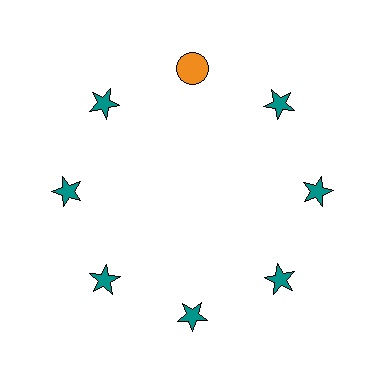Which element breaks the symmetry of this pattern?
The orange circle at roughly the 12 o'clock position breaks the symmetry. All other shapes are teal stars.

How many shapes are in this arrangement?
There are 8 shapes arranged in a ring pattern.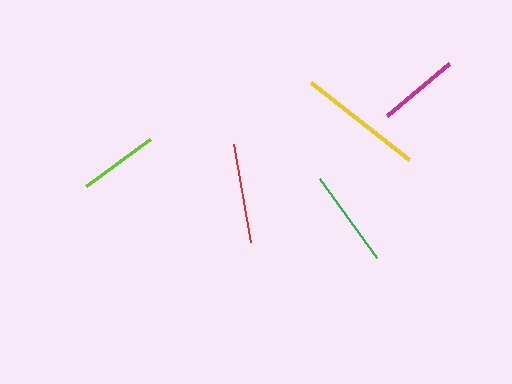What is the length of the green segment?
The green segment is approximately 97 pixels long.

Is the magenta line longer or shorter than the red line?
The red line is longer than the magenta line.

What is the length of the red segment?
The red segment is approximately 99 pixels long.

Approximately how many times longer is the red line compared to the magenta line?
The red line is approximately 1.2 times the length of the magenta line.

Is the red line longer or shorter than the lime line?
The red line is longer than the lime line.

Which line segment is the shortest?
The lime line is the shortest at approximately 79 pixels.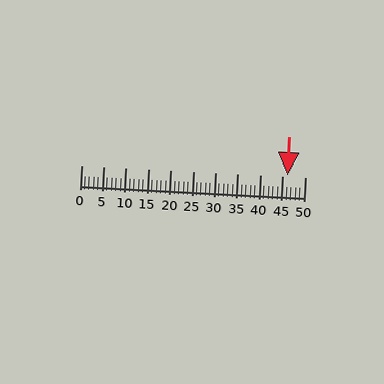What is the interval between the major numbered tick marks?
The major tick marks are spaced 5 units apart.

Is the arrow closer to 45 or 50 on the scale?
The arrow is closer to 45.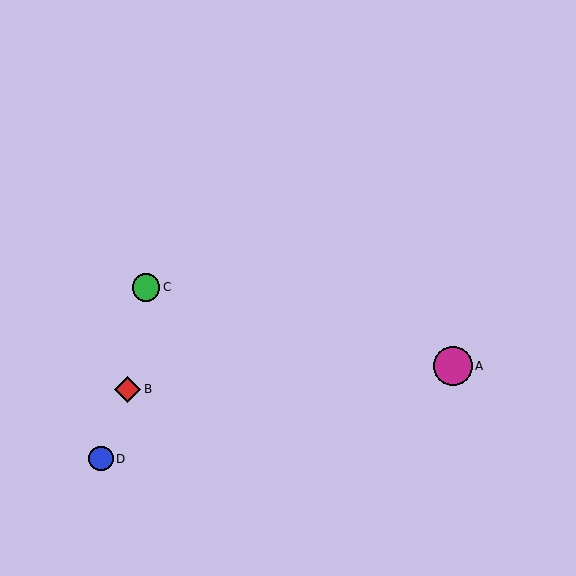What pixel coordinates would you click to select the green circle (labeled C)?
Click at (146, 287) to select the green circle C.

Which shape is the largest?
The magenta circle (labeled A) is the largest.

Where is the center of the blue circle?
The center of the blue circle is at (101, 459).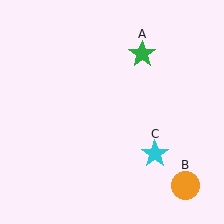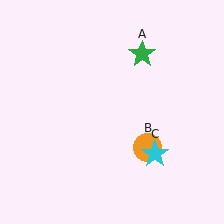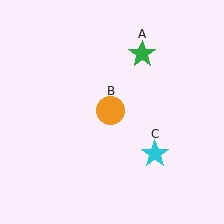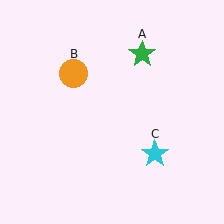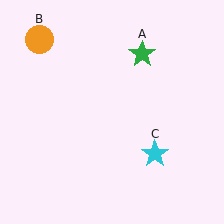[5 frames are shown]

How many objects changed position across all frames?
1 object changed position: orange circle (object B).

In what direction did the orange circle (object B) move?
The orange circle (object B) moved up and to the left.